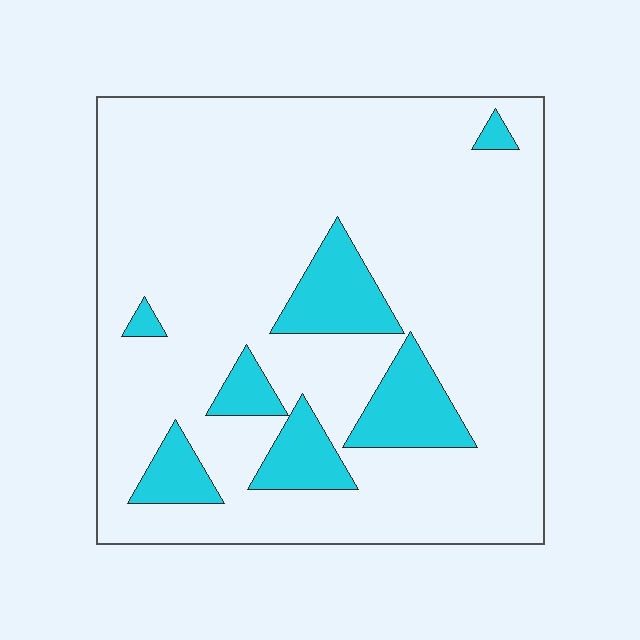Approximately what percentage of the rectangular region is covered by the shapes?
Approximately 15%.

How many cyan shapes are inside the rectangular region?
7.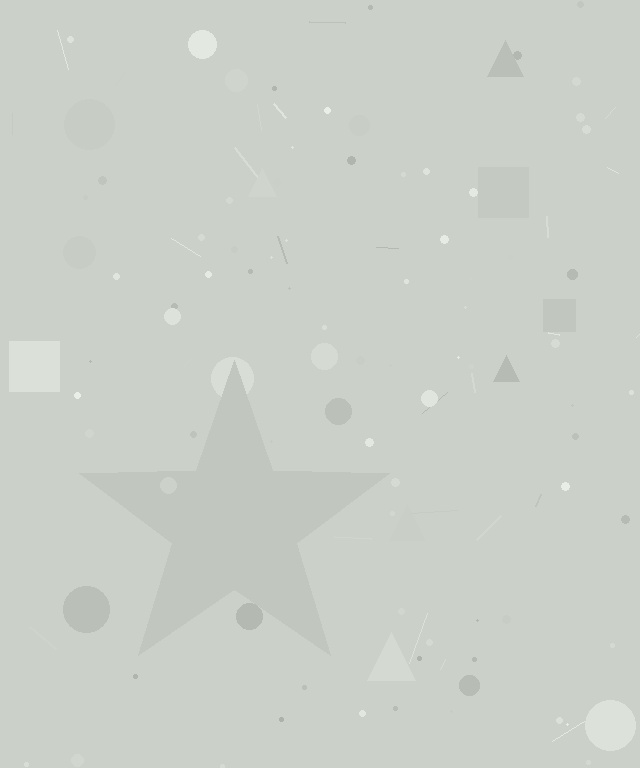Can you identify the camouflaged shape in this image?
The camouflaged shape is a star.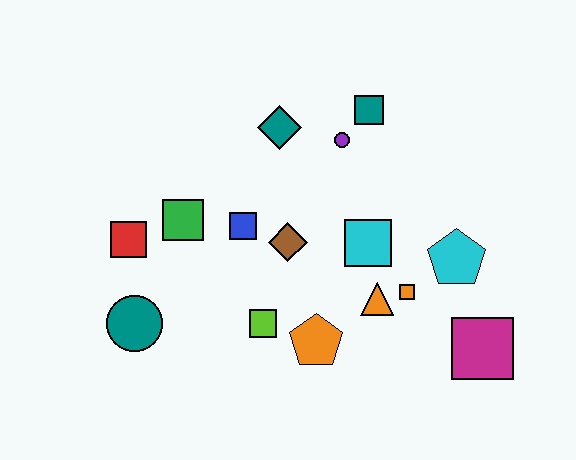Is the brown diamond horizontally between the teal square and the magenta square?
No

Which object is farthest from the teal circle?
The magenta square is farthest from the teal circle.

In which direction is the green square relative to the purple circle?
The green square is to the left of the purple circle.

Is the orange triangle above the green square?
No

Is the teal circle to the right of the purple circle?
No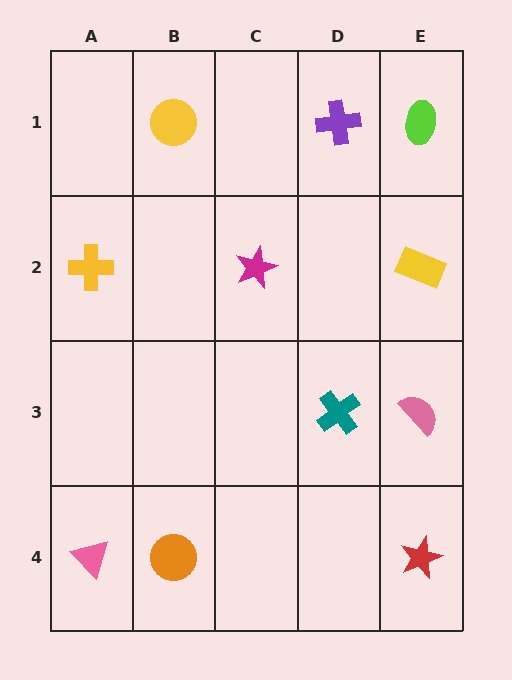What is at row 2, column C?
A magenta star.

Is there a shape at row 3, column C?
No, that cell is empty.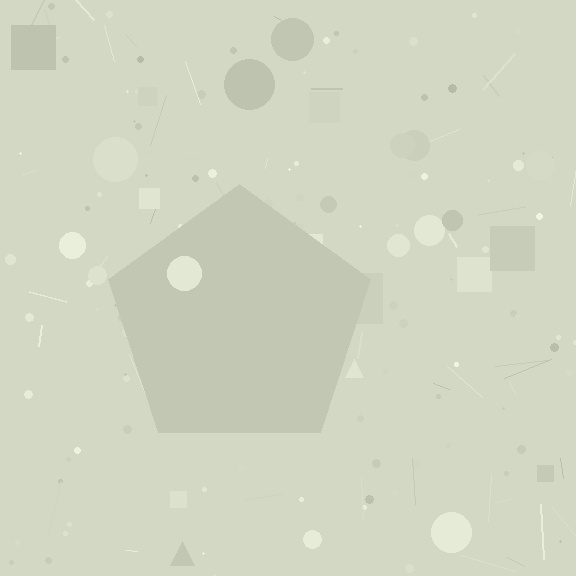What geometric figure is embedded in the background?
A pentagon is embedded in the background.